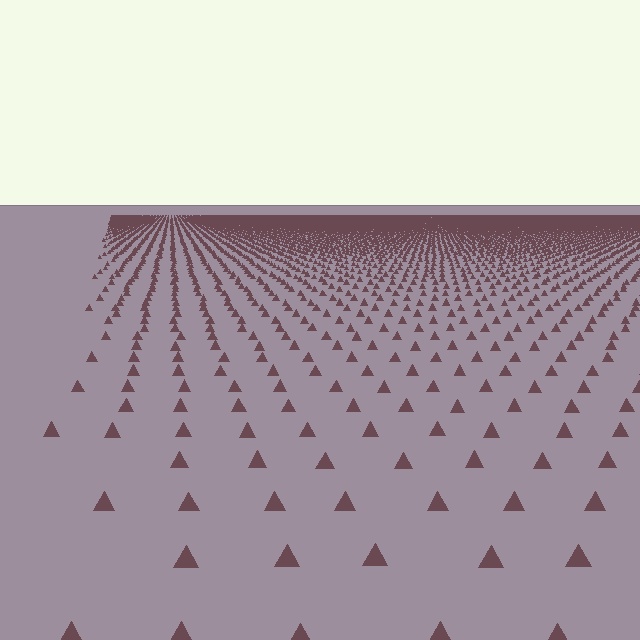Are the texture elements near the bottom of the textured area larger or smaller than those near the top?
Larger. Near the bottom, elements are closer to the viewer and appear at a bigger on-screen size.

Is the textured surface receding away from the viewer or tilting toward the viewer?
The surface is receding away from the viewer. Texture elements get smaller and denser toward the top.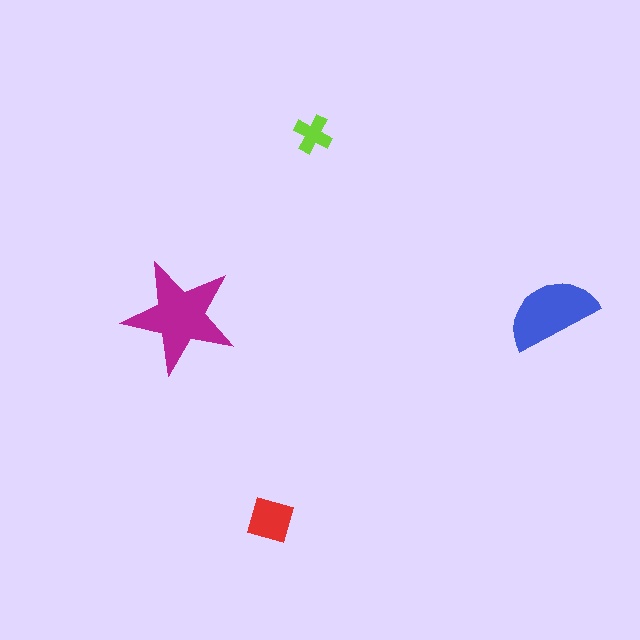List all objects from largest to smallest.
The magenta star, the blue semicircle, the red diamond, the lime cross.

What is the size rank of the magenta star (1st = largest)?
1st.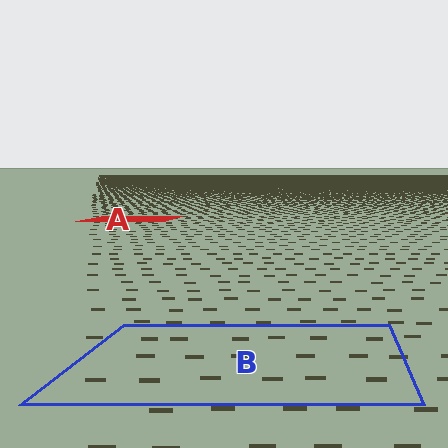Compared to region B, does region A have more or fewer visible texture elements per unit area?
Region A has more texture elements per unit area — they are packed more densely because it is farther away.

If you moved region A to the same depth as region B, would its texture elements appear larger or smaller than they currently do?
They would appear larger. At a closer depth, the same texture elements are projected at a bigger on-screen size.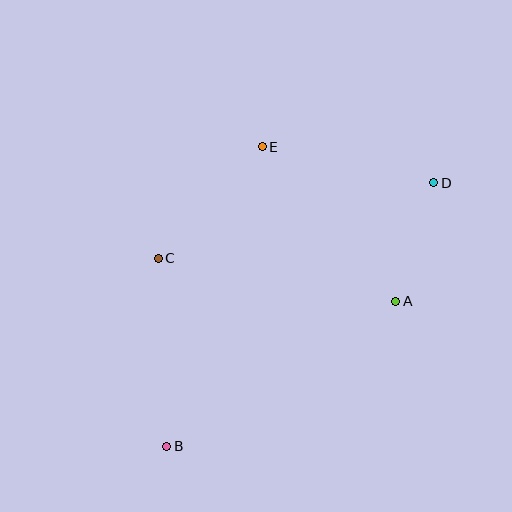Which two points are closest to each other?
Points A and D are closest to each other.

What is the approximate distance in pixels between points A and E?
The distance between A and E is approximately 204 pixels.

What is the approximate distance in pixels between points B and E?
The distance between B and E is approximately 314 pixels.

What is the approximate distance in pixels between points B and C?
The distance between B and C is approximately 188 pixels.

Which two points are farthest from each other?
Points B and D are farthest from each other.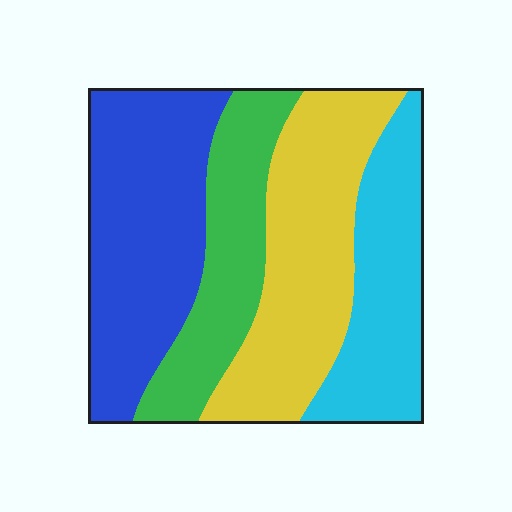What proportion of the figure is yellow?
Yellow takes up about one quarter (1/4) of the figure.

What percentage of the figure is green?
Green takes up about one fifth (1/5) of the figure.